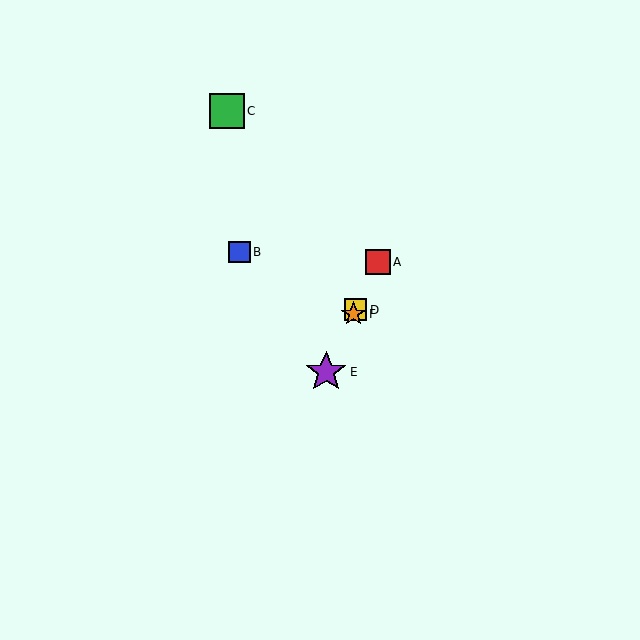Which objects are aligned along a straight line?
Objects A, D, E, F are aligned along a straight line.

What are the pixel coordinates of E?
Object E is at (326, 372).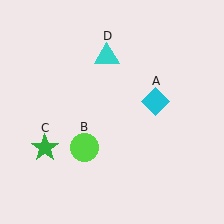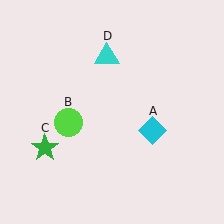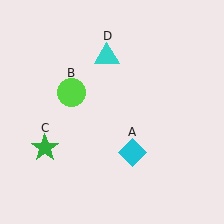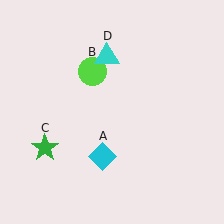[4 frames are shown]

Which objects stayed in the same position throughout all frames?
Green star (object C) and cyan triangle (object D) remained stationary.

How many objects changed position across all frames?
2 objects changed position: cyan diamond (object A), lime circle (object B).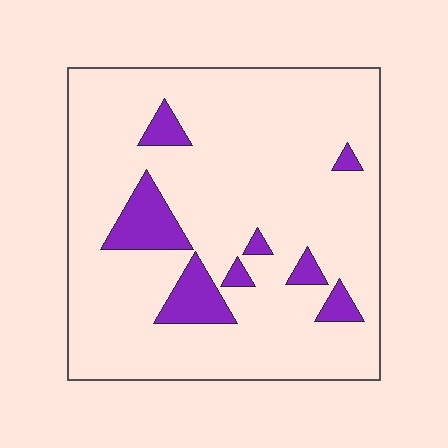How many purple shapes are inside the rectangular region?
8.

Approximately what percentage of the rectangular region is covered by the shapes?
Approximately 10%.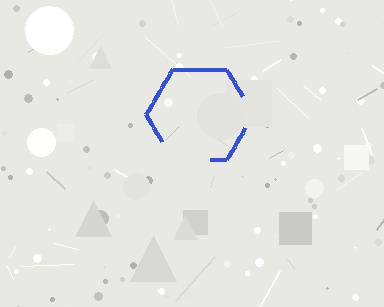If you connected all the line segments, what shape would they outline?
They would outline a hexagon.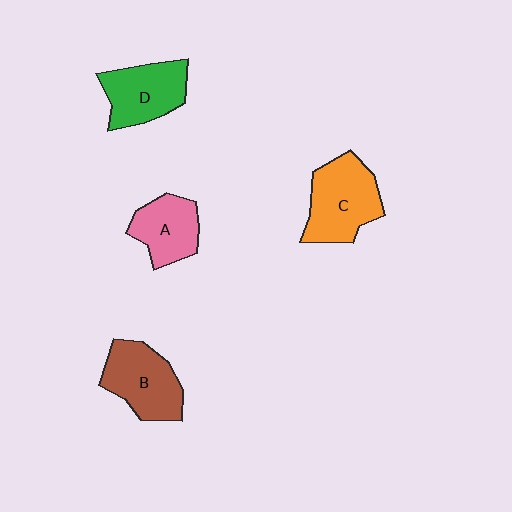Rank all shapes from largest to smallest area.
From largest to smallest: C (orange), B (brown), D (green), A (pink).